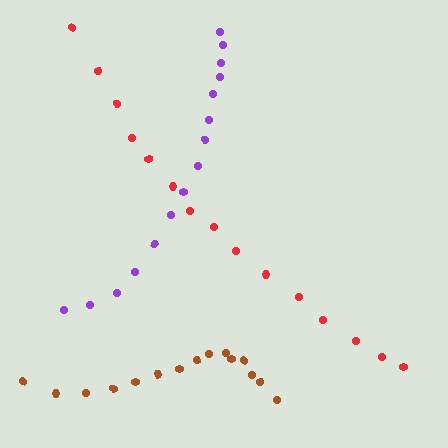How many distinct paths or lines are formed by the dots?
There are 3 distinct paths.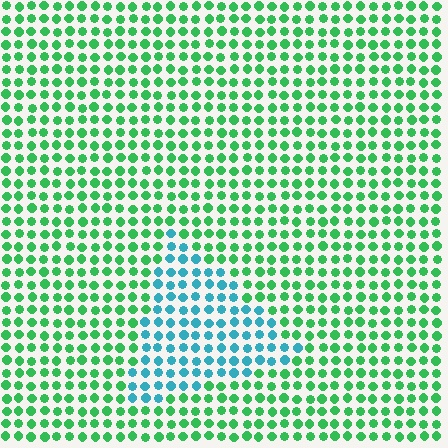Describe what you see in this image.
The image is filled with small green elements in a uniform arrangement. A triangle-shaped region is visible where the elements are tinted to a slightly different hue, forming a subtle color boundary.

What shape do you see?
I see a triangle.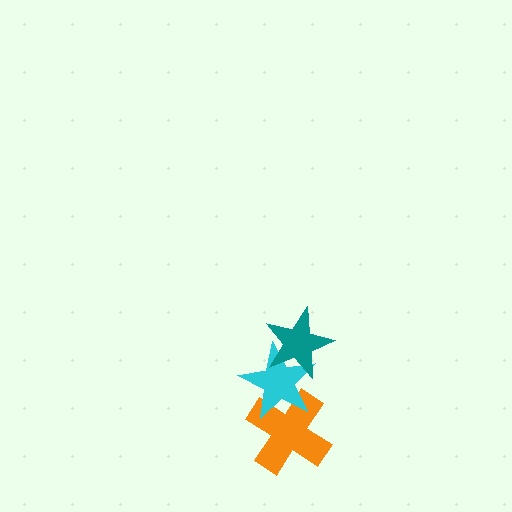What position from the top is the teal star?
The teal star is 1st from the top.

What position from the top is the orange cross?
The orange cross is 3rd from the top.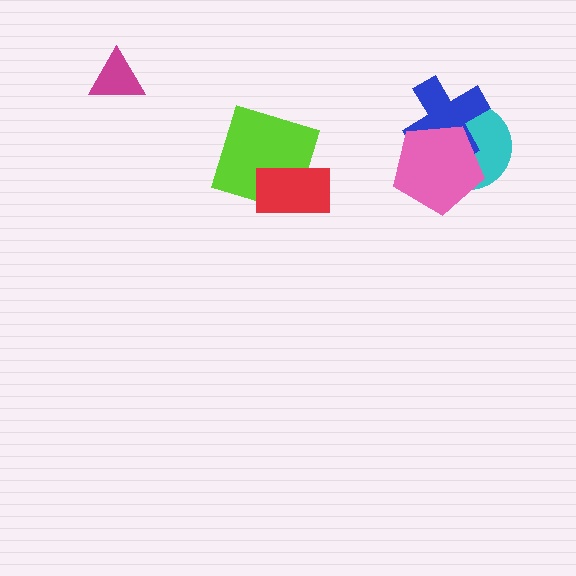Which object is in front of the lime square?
The red rectangle is in front of the lime square.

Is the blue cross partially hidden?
Yes, it is partially covered by another shape.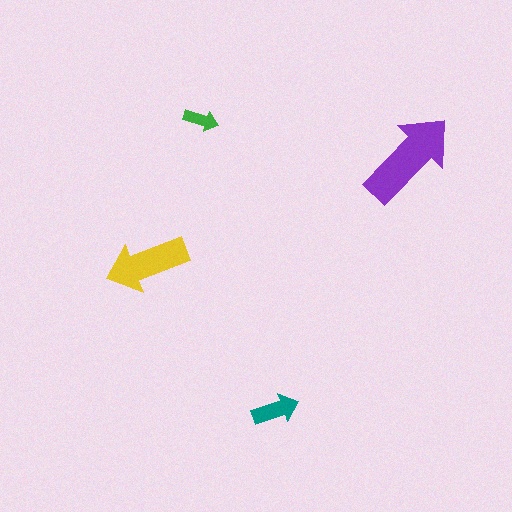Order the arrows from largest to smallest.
the purple one, the yellow one, the teal one, the green one.